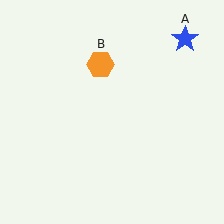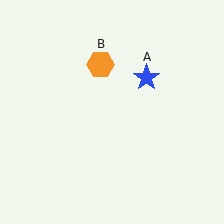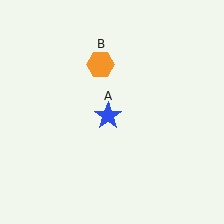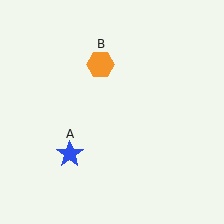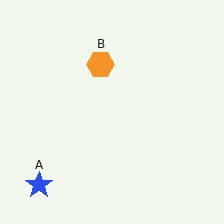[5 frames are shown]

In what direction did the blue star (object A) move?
The blue star (object A) moved down and to the left.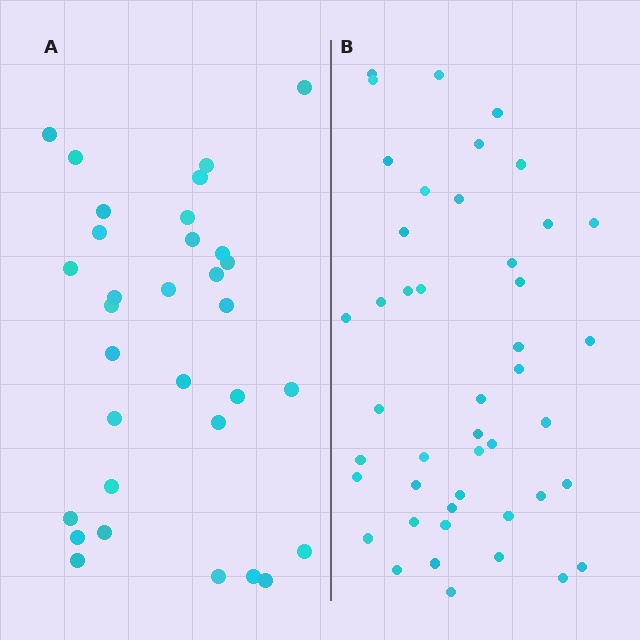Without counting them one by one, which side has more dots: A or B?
Region B (the right region) has more dots.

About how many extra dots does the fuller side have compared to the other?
Region B has approximately 15 more dots than region A.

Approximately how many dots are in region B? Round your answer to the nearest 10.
About 40 dots. (The exact count is 45, which rounds to 40.)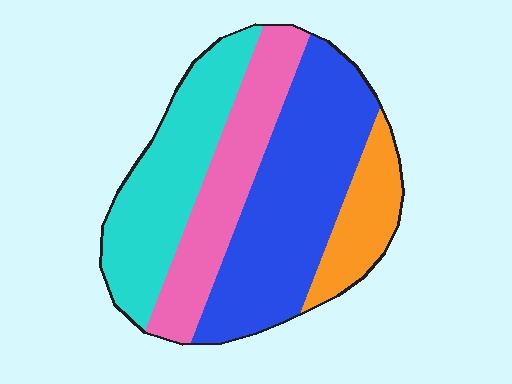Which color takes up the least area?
Orange, at roughly 15%.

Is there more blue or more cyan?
Blue.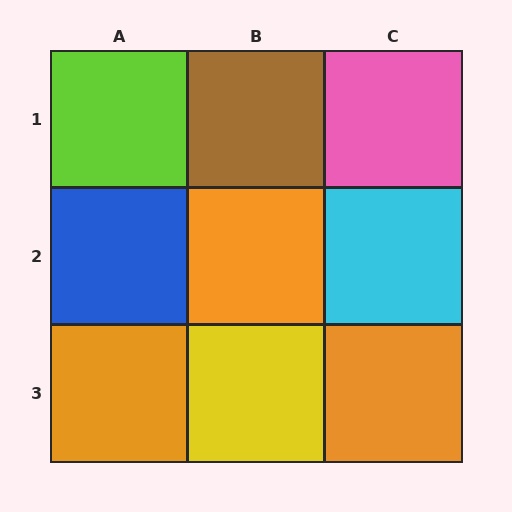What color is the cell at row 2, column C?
Cyan.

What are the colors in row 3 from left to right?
Orange, yellow, orange.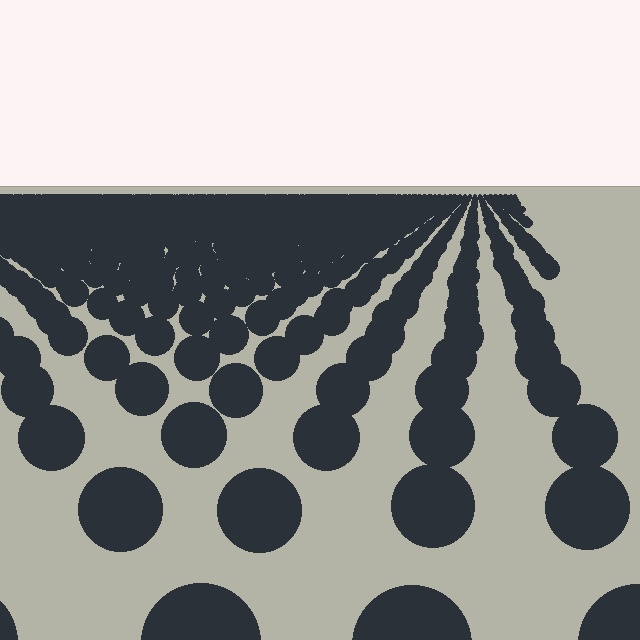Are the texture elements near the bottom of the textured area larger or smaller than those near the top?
Larger. Near the bottom, elements are closer to the viewer and appear at a bigger on-screen size.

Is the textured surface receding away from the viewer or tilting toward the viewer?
The surface is receding away from the viewer. Texture elements get smaller and denser toward the top.